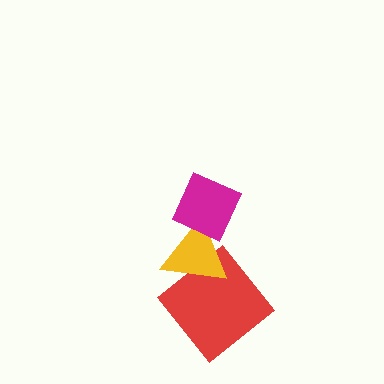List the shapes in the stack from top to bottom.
From top to bottom: the magenta diamond, the yellow triangle, the red diamond.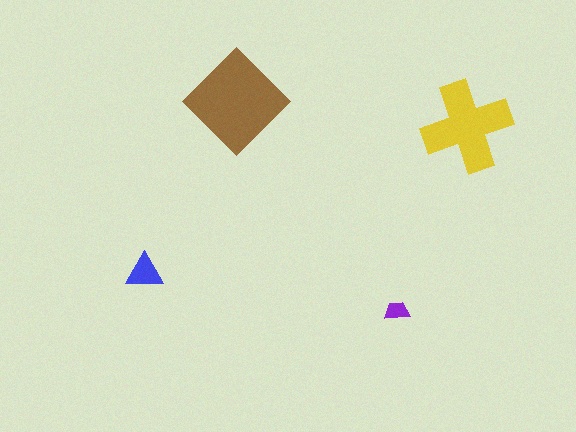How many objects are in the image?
There are 4 objects in the image.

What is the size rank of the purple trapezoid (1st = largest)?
4th.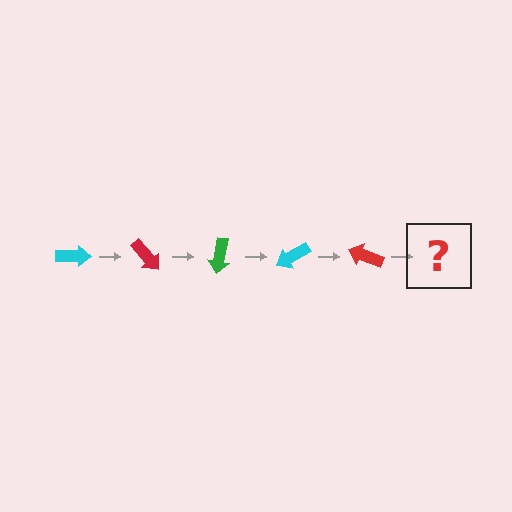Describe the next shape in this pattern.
It should be a green arrow, rotated 250 degrees from the start.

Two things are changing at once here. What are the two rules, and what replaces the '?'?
The two rules are that it rotates 50 degrees each step and the color cycles through cyan, red, and green. The '?' should be a green arrow, rotated 250 degrees from the start.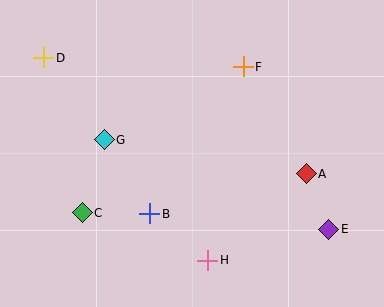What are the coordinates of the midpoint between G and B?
The midpoint between G and B is at (127, 177).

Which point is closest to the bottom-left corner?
Point C is closest to the bottom-left corner.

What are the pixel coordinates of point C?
Point C is at (82, 213).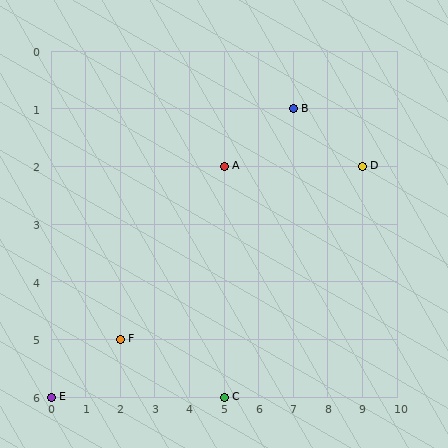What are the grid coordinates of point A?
Point A is at grid coordinates (5, 2).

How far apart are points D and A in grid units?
Points D and A are 4 columns apart.